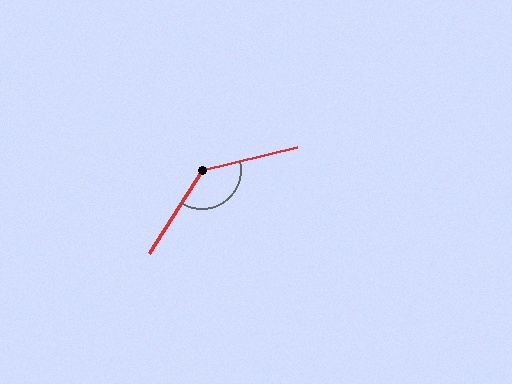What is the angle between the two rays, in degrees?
Approximately 136 degrees.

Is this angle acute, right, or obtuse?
It is obtuse.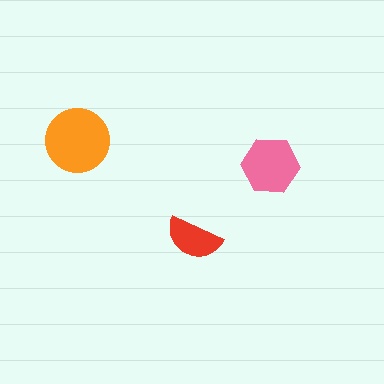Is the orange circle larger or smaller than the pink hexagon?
Larger.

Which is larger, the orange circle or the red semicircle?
The orange circle.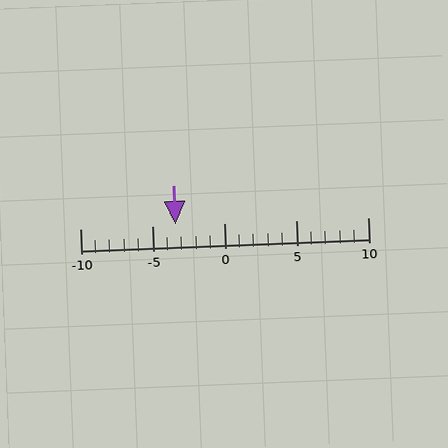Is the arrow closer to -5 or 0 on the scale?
The arrow is closer to -5.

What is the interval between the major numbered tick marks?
The major tick marks are spaced 5 units apart.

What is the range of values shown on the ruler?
The ruler shows values from -10 to 10.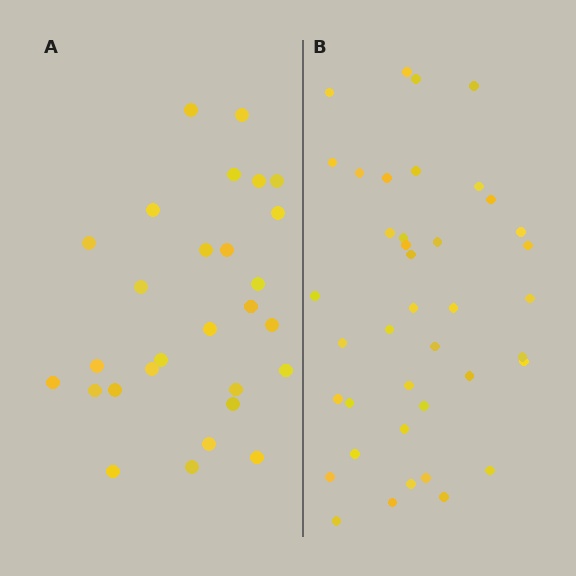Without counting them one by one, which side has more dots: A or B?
Region B (the right region) has more dots.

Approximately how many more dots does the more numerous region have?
Region B has roughly 12 or so more dots than region A.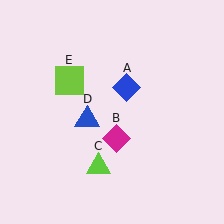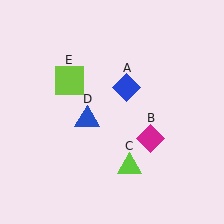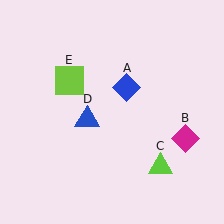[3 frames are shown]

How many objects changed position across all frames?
2 objects changed position: magenta diamond (object B), lime triangle (object C).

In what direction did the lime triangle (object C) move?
The lime triangle (object C) moved right.